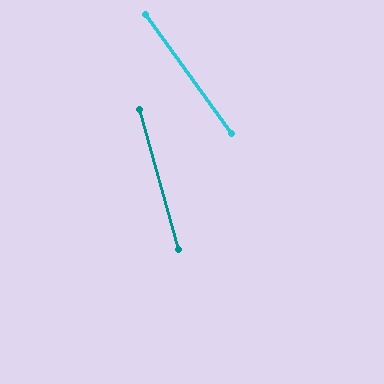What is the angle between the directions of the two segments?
Approximately 20 degrees.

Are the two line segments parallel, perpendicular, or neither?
Neither parallel nor perpendicular — they differ by about 20°.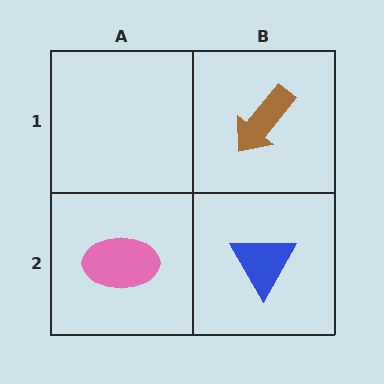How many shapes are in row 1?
1 shape.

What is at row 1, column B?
A brown arrow.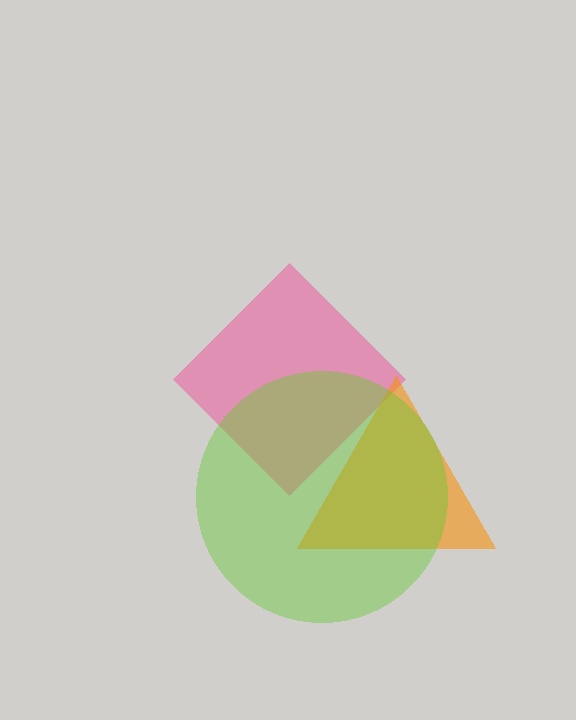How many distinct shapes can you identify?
There are 3 distinct shapes: a pink diamond, an orange triangle, a lime circle.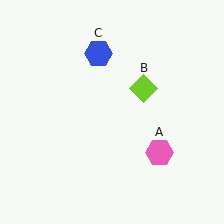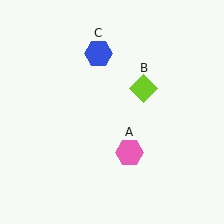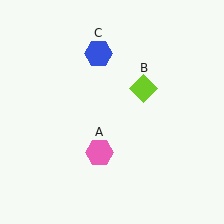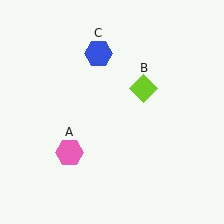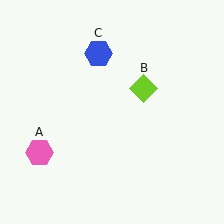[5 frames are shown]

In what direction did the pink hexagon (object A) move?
The pink hexagon (object A) moved left.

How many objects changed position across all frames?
1 object changed position: pink hexagon (object A).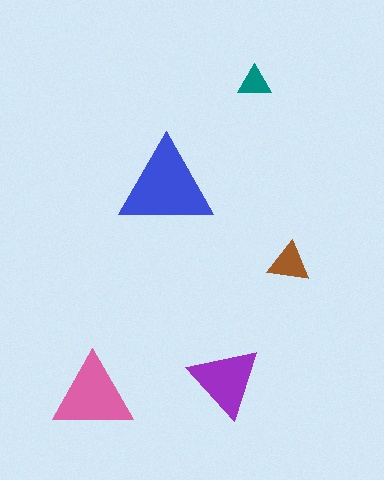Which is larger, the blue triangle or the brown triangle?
The blue one.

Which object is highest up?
The teal triangle is topmost.